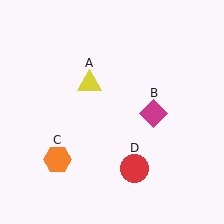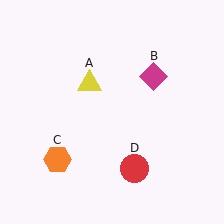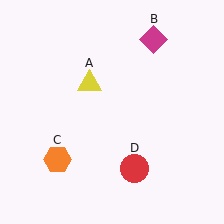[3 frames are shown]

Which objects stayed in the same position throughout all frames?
Yellow triangle (object A) and orange hexagon (object C) and red circle (object D) remained stationary.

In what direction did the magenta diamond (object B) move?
The magenta diamond (object B) moved up.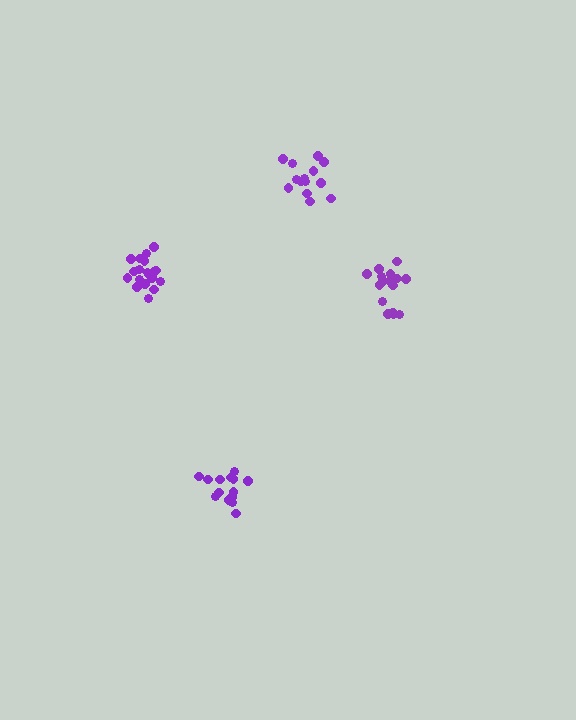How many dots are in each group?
Group 1: 18 dots, Group 2: 14 dots, Group 3: 14 dots, Group 4: 19 dots (65 total).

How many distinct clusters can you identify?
There are 4 distinct clusters.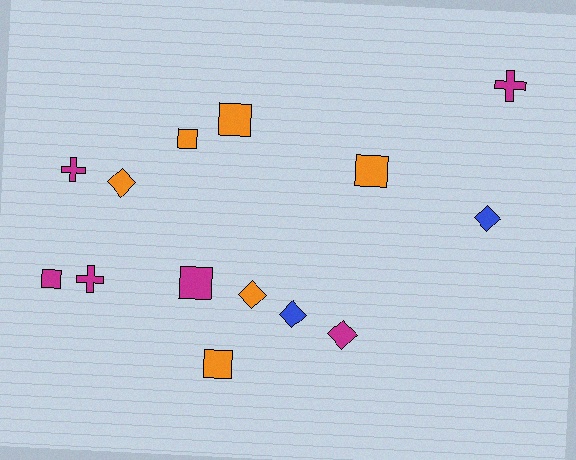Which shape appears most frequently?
Square, with 6 objects.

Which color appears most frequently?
Orange, with 6 objects.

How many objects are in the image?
There are 14 objects.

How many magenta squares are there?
There are 2 magenta squares.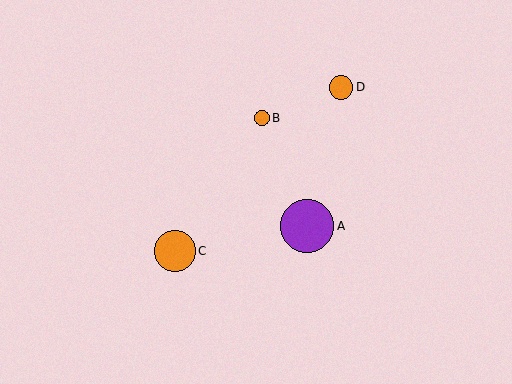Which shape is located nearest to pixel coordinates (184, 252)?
The orange circle (labeled C) at (175, 251) is nearest to that location.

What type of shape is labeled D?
Shape D is an orange circle.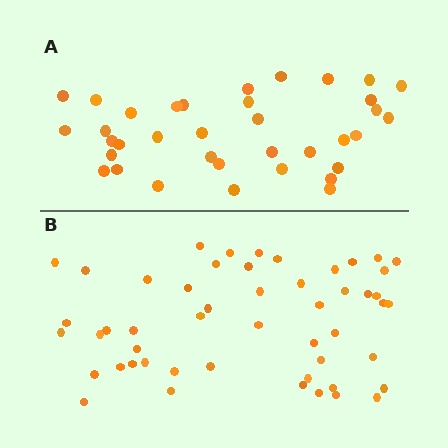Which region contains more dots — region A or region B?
Region B (the bottom region) has more dots.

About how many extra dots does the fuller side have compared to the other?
Region B has approximately 15 more dots than region A.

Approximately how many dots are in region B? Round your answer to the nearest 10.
About 50 dots. (The exact count is 51, which rounds to 50.)